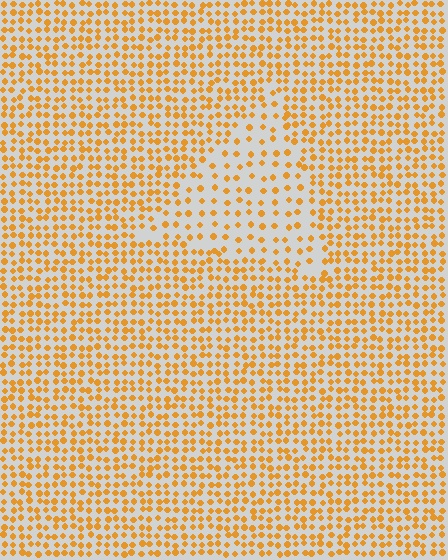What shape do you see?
I see a triangle.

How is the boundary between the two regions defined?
The boundary is defined by a change in element density (approximately 2.0x ratio). All elements are the same color, size, and shape.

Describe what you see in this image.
The image contains small orange elements arranged at two different densities. A triangle-shaped region is visible where the elements are less densely packed than the surrounding area.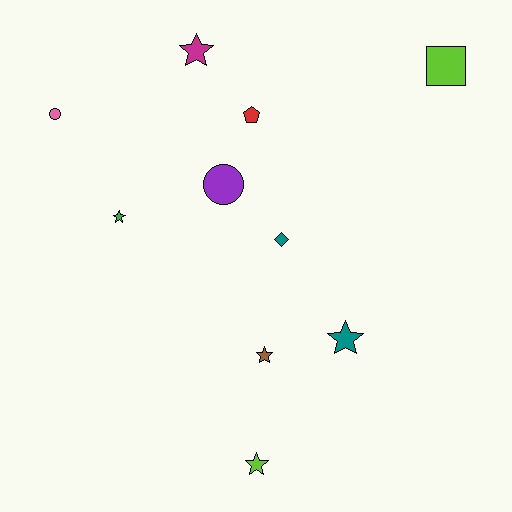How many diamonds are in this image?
There is 1 diamond.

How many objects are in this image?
There are 10 objects.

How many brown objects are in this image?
There is 1 brown object.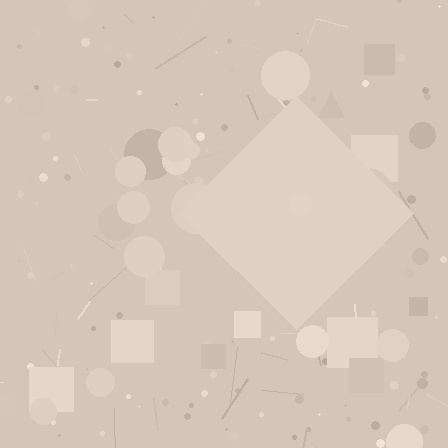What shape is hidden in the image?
A diamond is hidden in the image.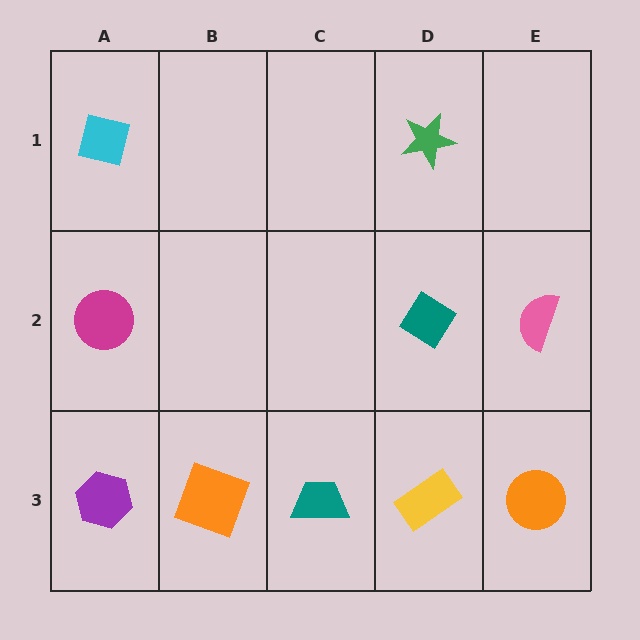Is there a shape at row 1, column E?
No, that cell is empty.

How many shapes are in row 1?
2 shapes.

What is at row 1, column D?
A green star.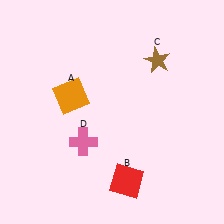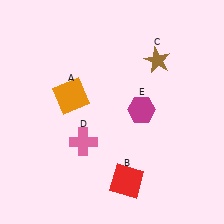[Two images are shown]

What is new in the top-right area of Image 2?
A magenta hexagon (E) was added in the top-right area of Image 2.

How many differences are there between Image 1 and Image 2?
There is 1 difference between the two images.